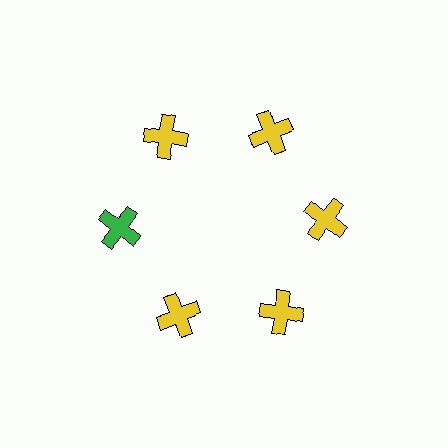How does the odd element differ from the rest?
It has a different color: green instead of yellow.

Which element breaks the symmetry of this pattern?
The green cross at roughly the 9 o'clock position breaks the symmetry. All other shapes are yellow crosses.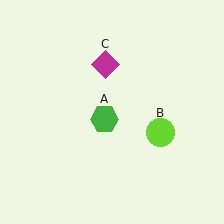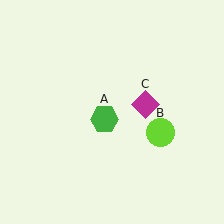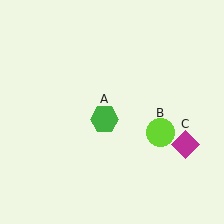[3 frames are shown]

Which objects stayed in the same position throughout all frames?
Green hexagon (object A) and lime circle (object B) remained stationary.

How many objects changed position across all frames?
1 object changed position: magenta diamond (object C).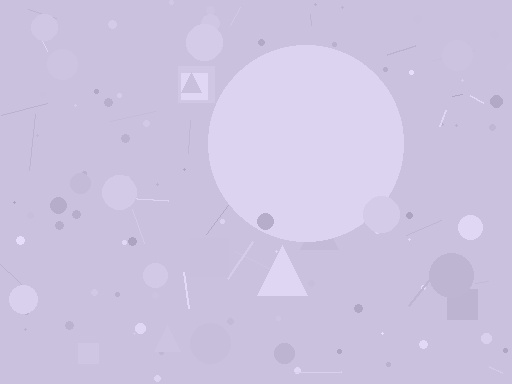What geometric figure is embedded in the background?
A circle is embedded in the background.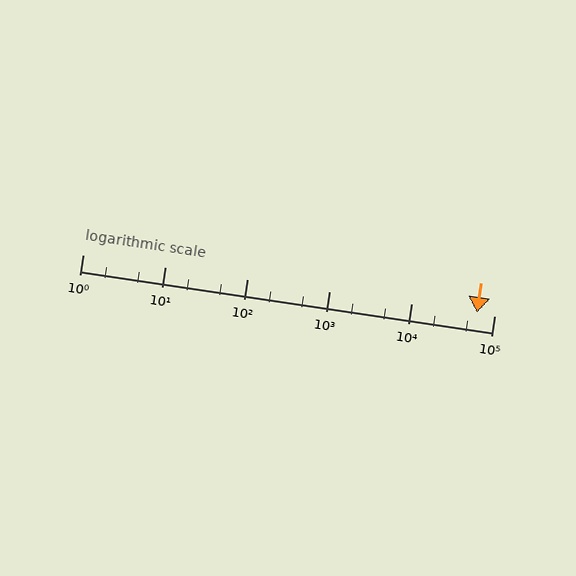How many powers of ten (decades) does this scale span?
The scale spans 5 decades, from 1 to 100000.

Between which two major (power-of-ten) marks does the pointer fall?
The pointer is between 10000 and 100000.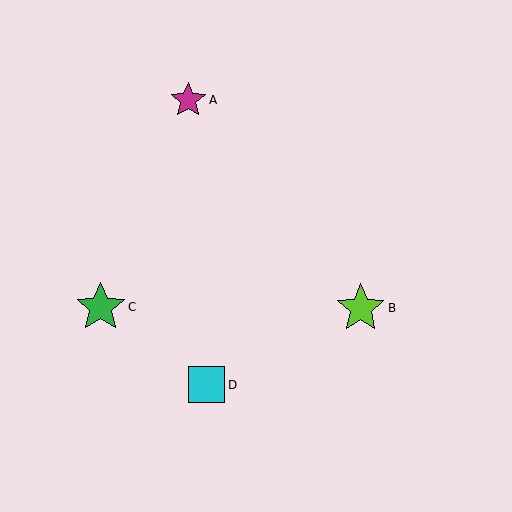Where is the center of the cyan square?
The center of the cyan square is at (207, 385).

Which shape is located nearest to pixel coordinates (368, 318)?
The lime star (labeled B) at (361, 308) is nearest to that location.